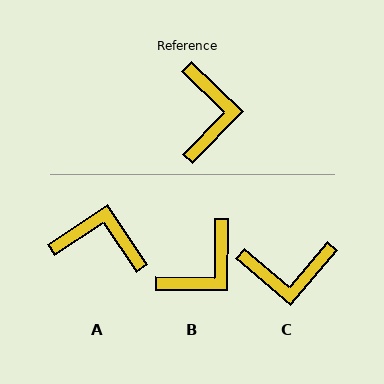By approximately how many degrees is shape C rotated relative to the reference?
Approximately 86 degrees clockwise.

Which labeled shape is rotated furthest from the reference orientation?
C, about 86 degrees away.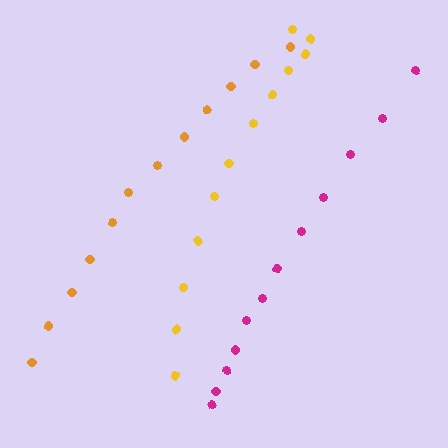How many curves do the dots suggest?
There are 3 distinct paths.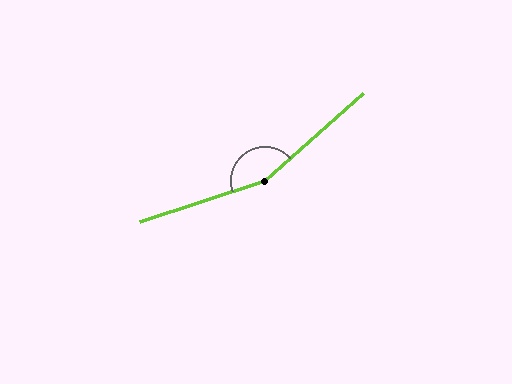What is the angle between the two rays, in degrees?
Approximately 157 degrees.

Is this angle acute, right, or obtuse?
It is obtuse.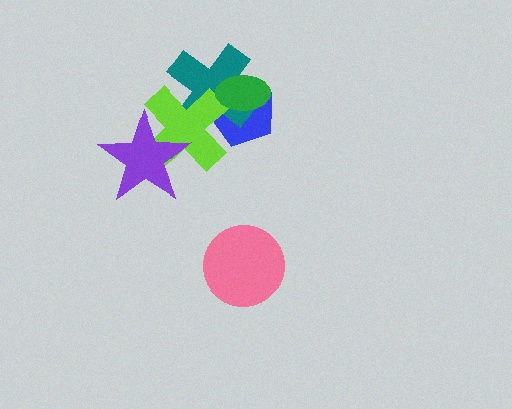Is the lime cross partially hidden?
Yes, it is partially covered by another shape.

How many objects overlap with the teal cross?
3 objects overlap with the teal cross.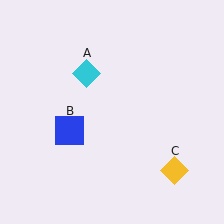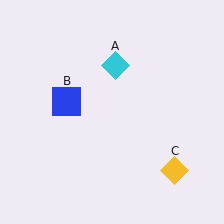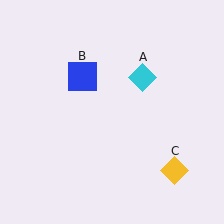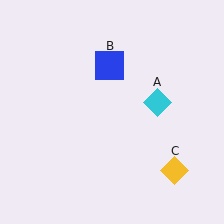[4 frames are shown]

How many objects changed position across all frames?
2 objects changed position: cyan diamond (object A), blue square (object B).